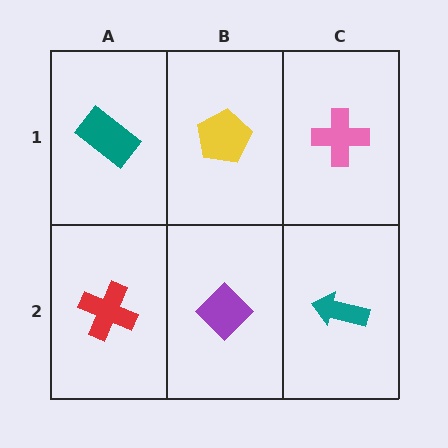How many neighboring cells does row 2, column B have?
3.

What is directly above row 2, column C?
A pink cross.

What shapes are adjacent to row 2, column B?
A yellow pentagon (row 1, column B), a red cross (row 2, column A), a teal arrow (row 2, column C).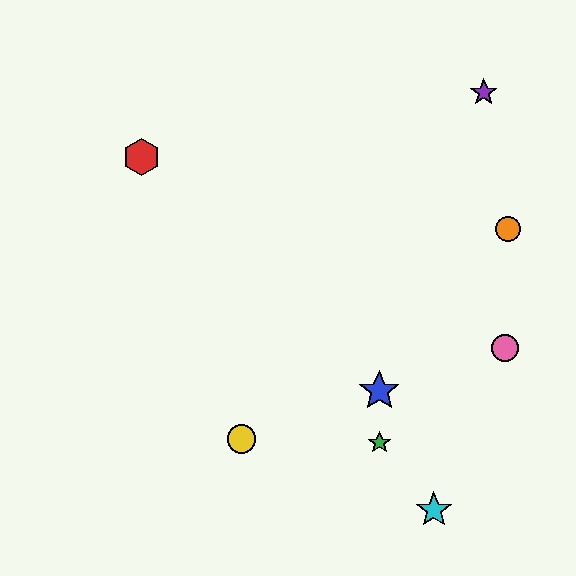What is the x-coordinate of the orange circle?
The orange circle is at x≈508.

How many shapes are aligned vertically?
2 shapes (the blue star, the green star) are aligned vertically.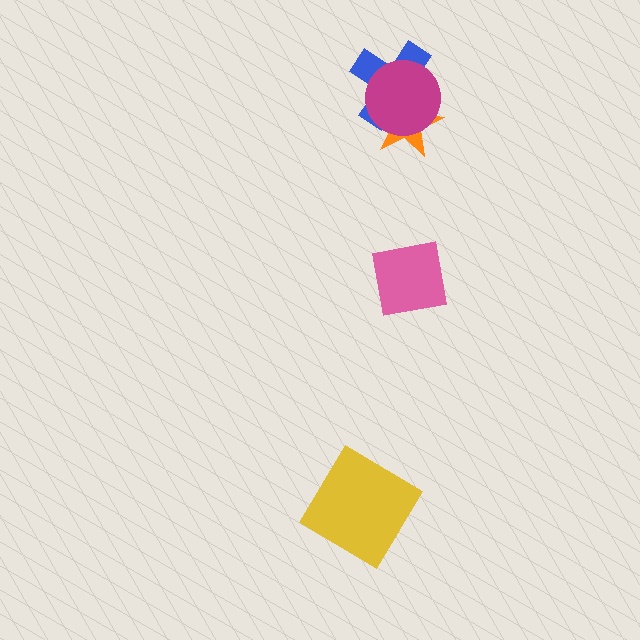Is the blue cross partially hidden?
Yes, it is partially covered by another shape.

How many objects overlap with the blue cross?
2 objects overlap with the blue cross.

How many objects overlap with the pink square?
0 objects overlap with the pink square.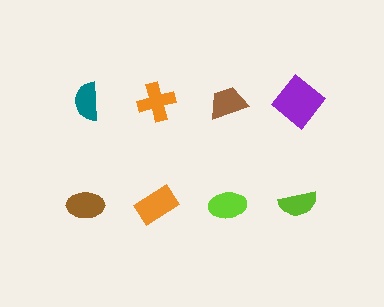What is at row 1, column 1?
A teal semicircle.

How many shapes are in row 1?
4 shapes.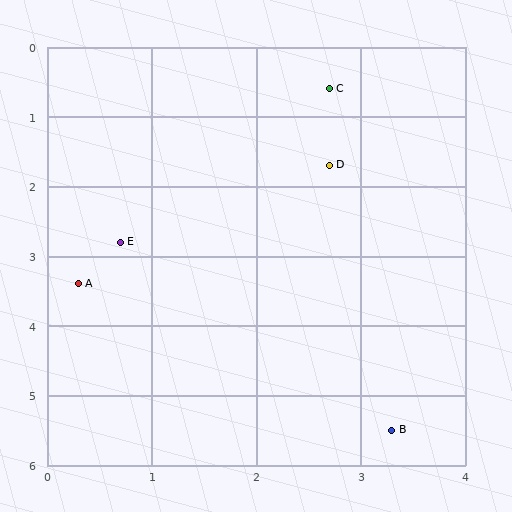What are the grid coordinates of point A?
Point A is at approximately (0.3, 3.4).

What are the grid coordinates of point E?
Point E is at approximately (0.7, 2.8).